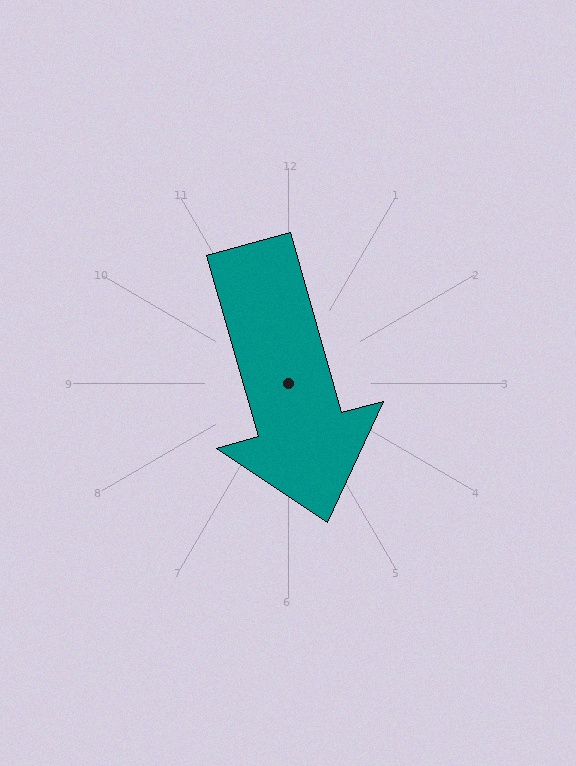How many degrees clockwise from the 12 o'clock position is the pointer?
Approximately 164 degrees.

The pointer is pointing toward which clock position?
Roughly 5 o'clock.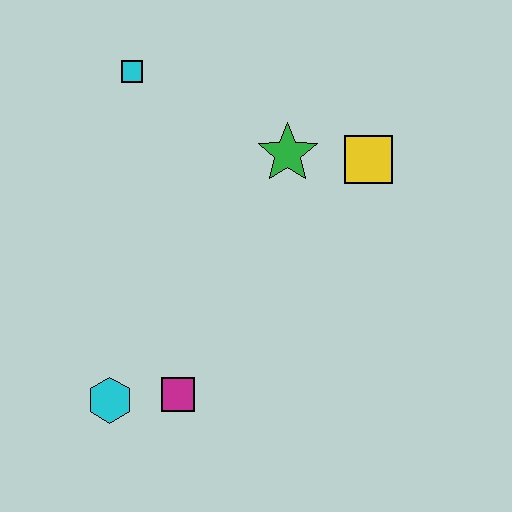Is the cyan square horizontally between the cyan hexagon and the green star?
Yes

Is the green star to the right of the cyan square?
Yes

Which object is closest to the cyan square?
The green star is closest to the cyan square.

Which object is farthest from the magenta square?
The cyan square is farthest from the magenta square.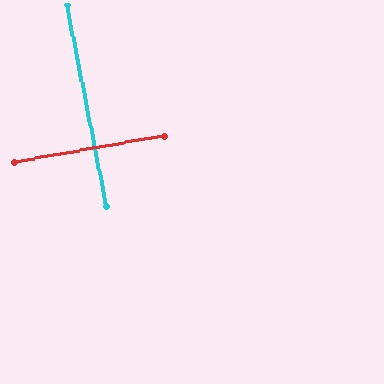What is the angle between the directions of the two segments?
Approximately 89 degrees.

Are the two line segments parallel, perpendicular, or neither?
Perpendicular — they meet at approximately 89°.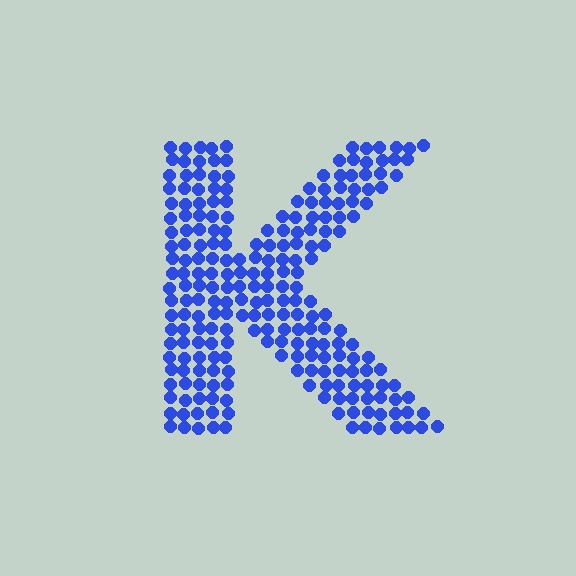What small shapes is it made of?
It is made of small circles.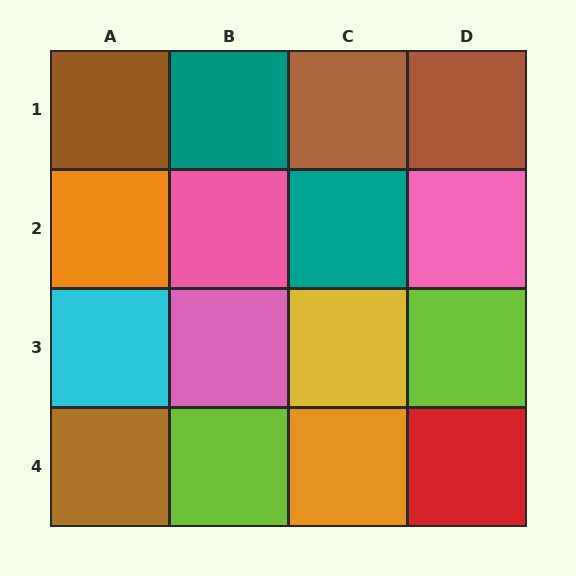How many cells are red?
1 cell is red.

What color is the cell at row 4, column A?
Brown.